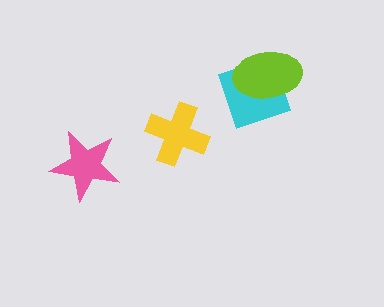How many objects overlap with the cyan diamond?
1 object overlaps with the cyan diamond.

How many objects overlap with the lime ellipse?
1 object overlaps with the lime ellipse.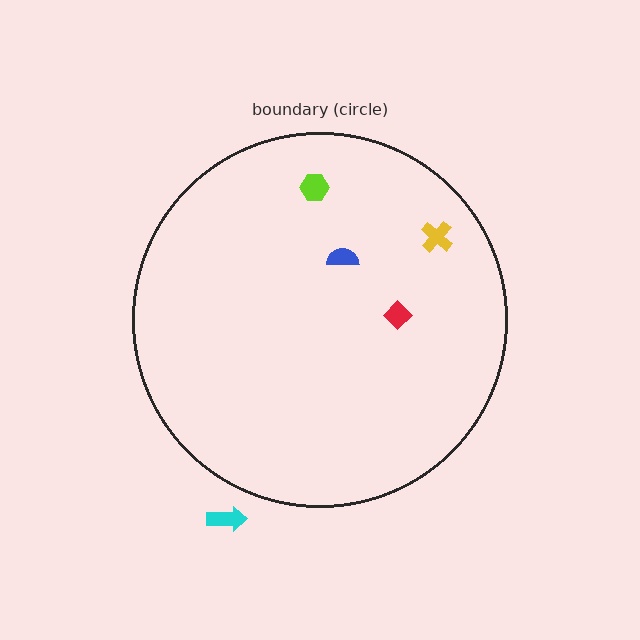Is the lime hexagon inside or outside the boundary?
Inside.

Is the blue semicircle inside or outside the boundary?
Inside.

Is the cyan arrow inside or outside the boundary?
Outside.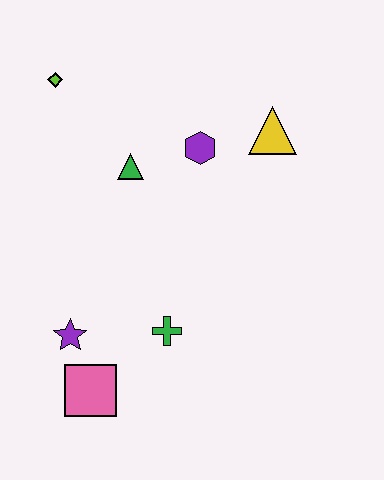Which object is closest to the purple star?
The pink square is closest to the purple star.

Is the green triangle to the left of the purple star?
No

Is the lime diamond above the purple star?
Yes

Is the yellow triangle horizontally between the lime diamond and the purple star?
No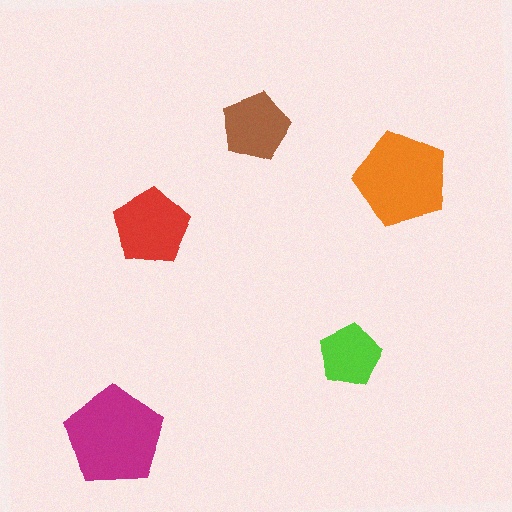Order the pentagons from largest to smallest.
the magenta one, the orange one, the red one, the brown one, the lime one.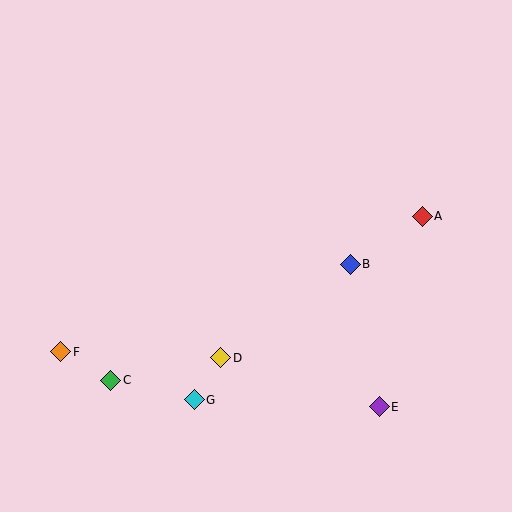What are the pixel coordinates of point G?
Point G is at (194, 400).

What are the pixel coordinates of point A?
Point A is at (422, 217).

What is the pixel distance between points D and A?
The distance between D and A is 246 pixels.